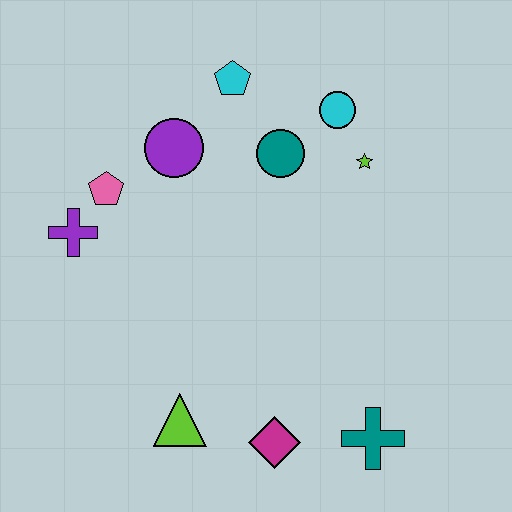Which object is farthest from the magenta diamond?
The cyan pentagon is farthest from the magenta diamond.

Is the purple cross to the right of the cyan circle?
No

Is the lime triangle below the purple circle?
Yes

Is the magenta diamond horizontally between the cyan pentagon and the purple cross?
No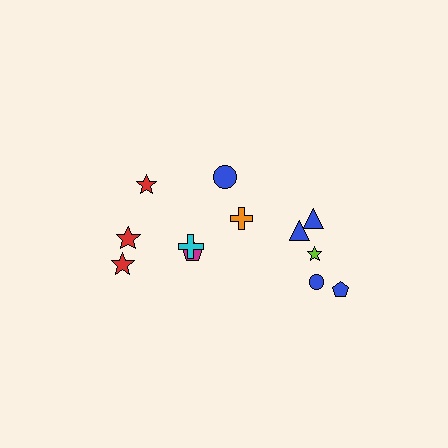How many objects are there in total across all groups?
There are 12 objects.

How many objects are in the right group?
There are 7 objects.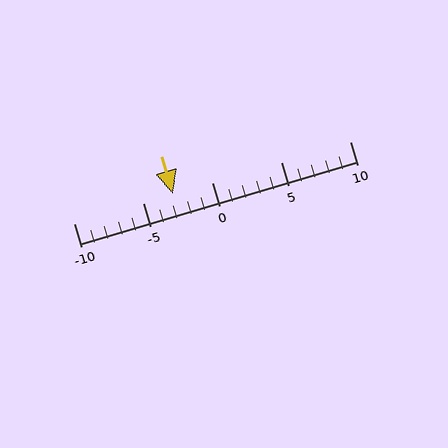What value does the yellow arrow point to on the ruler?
The yellow arrow points to approximately -3.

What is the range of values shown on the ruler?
The ruler shows values from -10 to 10.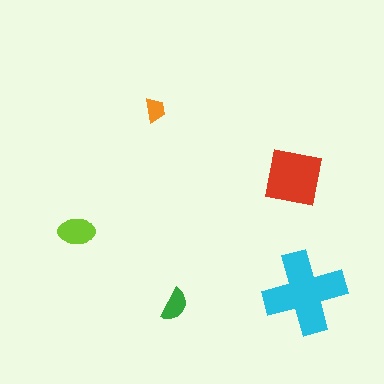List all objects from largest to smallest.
The cyan cross, the red square, the lime ellipse, the green semicircle, the orange trapezoid.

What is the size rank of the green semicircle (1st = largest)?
4th.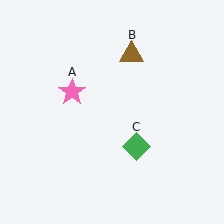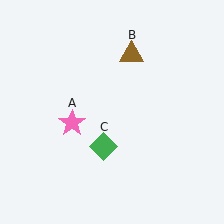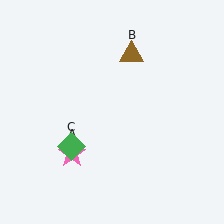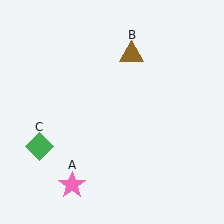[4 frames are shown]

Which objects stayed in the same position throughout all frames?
Brown triangle (object B) remained stationary.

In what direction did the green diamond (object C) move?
The green diamond (object C) moved left.